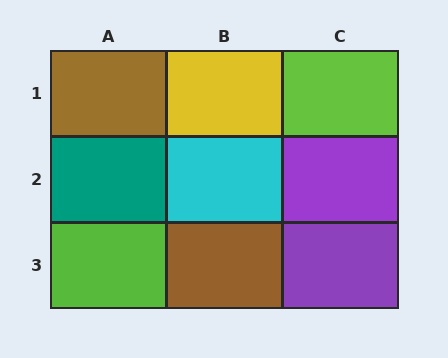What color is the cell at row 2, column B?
Cyan.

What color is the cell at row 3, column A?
Lime.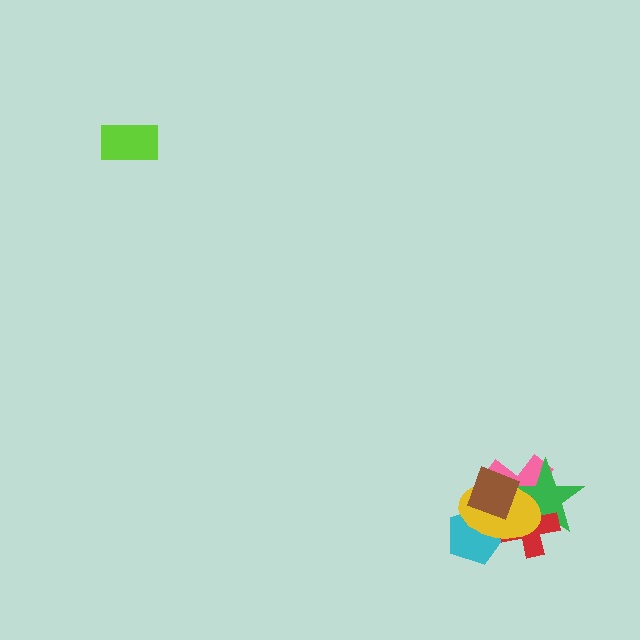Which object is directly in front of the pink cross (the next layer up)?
The green star is directly in front of the pink cross.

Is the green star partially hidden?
Yes, it is partially covered by another shape.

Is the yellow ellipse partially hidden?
Yes, it is partially covered by another shape.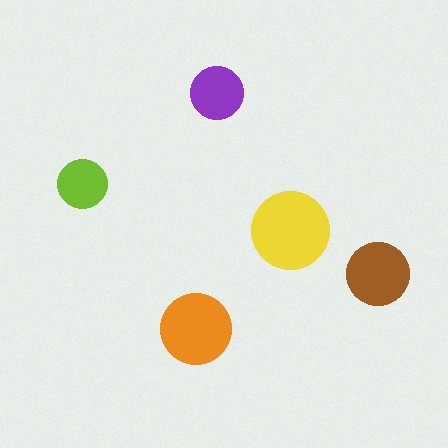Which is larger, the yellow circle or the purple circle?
The yellow one.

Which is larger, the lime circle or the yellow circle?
The yellow one.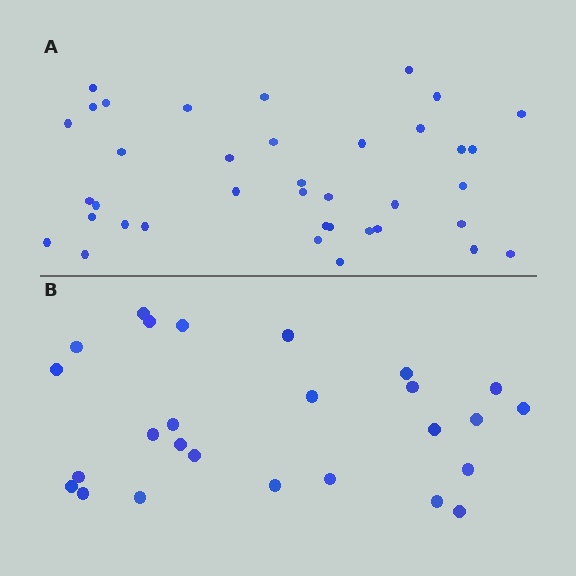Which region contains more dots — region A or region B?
Region A (the top region) has more dots.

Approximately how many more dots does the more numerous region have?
Region A has roughly 12 or so more dots than region B.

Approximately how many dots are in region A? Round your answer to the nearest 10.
About 40 dots. (The exact count is 38, which rounds to 40.)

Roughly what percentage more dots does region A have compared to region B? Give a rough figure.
About 45% more.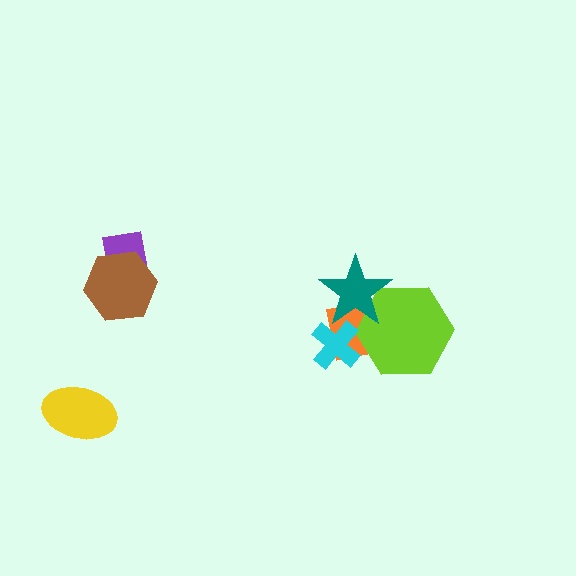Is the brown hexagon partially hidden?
No, no other shape covers it.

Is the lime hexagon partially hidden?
Yes, it is partially covered by another shape.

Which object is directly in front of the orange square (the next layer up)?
The lime hexagon is directly in front of the orange square.